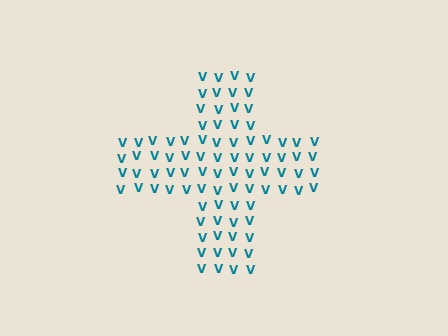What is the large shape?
The large shape is a cross.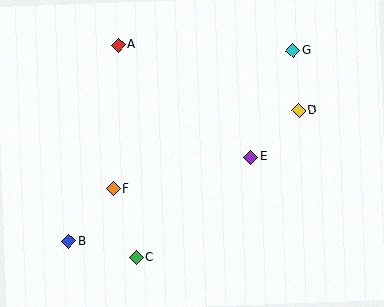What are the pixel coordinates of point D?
Point D is at (299, 110).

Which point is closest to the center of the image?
Point E at (251, 157) is closest to the center.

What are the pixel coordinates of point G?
Point G is at (293, 50).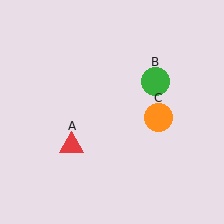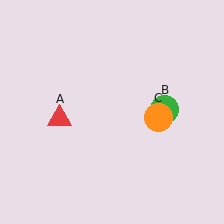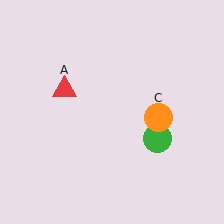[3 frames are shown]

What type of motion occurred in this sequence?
The red triangle (object A), green circle (object B) rotated clockwise around the center of the scene.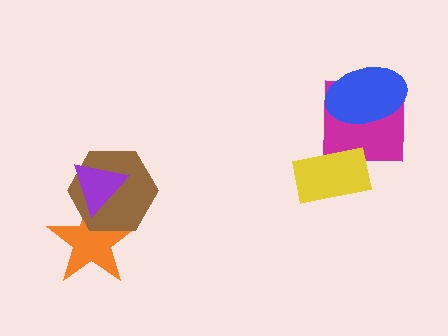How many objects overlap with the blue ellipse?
1 object overlaps with the blue ellipse.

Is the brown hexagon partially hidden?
Yes, it is partially covered by another shape.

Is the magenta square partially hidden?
Yes, it is partially covered by another shape.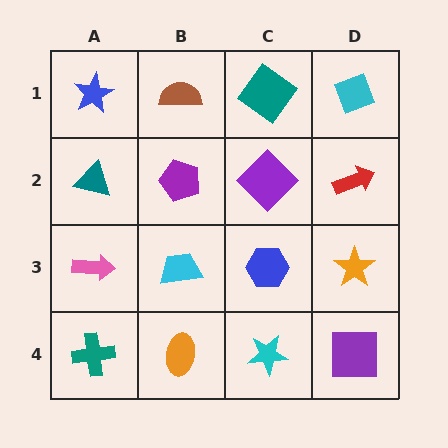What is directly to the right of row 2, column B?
A purple diamond.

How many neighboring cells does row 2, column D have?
3.